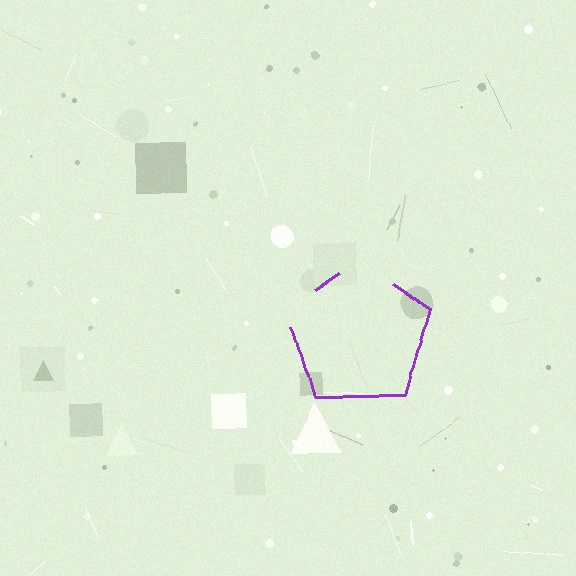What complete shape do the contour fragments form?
The contour fragments form a pentagon.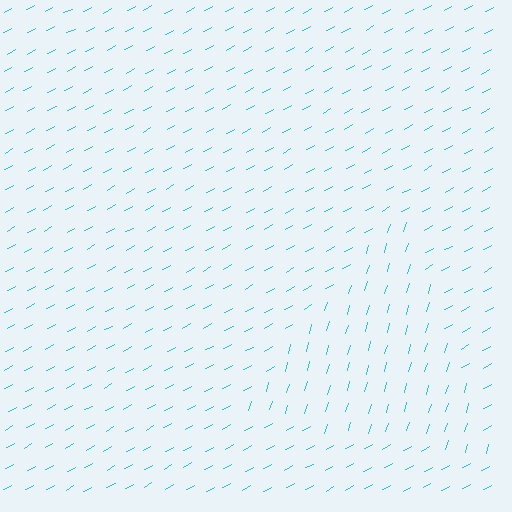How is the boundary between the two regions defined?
The boundary is defined purely by a change in line orientation (approximately 45 degrees difference). All lines are the same color and thickness.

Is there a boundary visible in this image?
Yes, there is a texture boundary formed by a change in line orientation.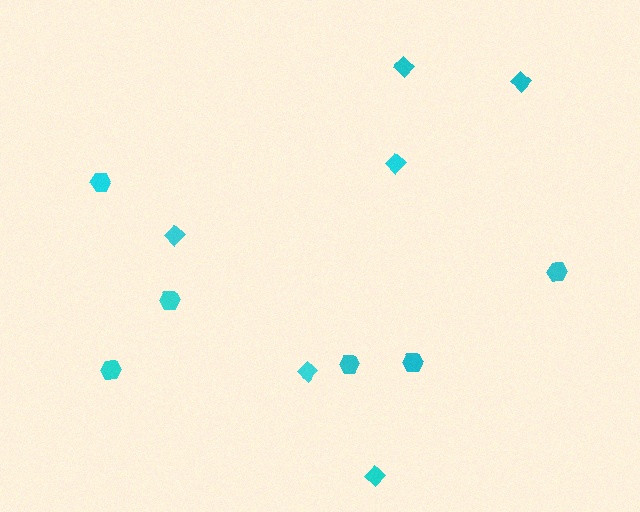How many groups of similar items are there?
There are 2 groups: one group of hexagons (6) and one group of diamonds (6).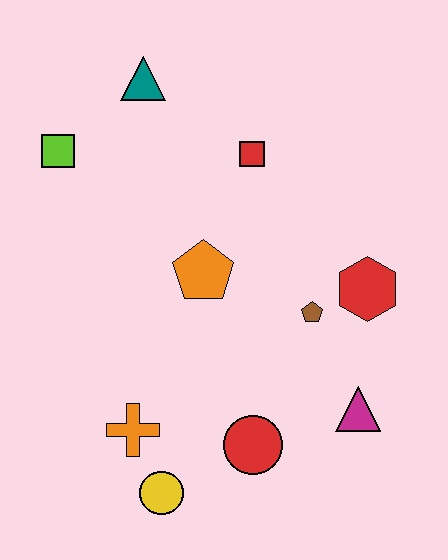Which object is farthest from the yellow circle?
The teal triangle is farthest from the yellow circle.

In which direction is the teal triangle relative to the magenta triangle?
The teal triangle is above the magenta triangle.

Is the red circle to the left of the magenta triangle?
Yes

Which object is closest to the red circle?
The yellow circle is closest to the red circle.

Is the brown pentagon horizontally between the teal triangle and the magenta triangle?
Yes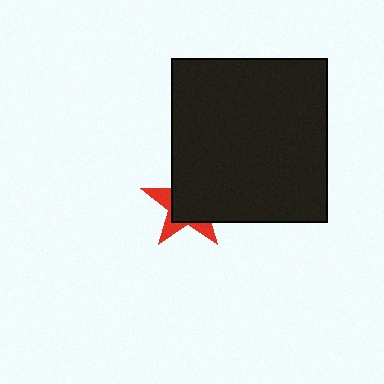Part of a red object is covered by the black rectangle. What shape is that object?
It is a star.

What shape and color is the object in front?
The object in front is a black rectangle.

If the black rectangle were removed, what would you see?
You would see the complete red star.